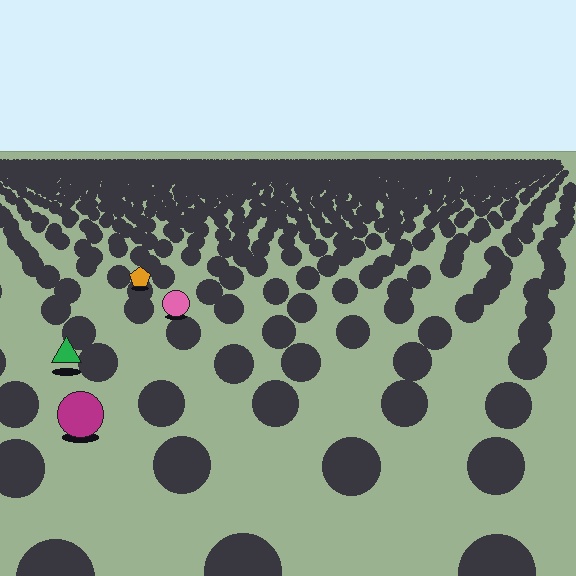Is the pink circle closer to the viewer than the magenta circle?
No. The magenta circle is closer — you can tell from the texture gradient: the ground texture is coarser near it.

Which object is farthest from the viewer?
The orange pentagon is farthest from the viewer. It appears smaller and the ground texture around it is denser.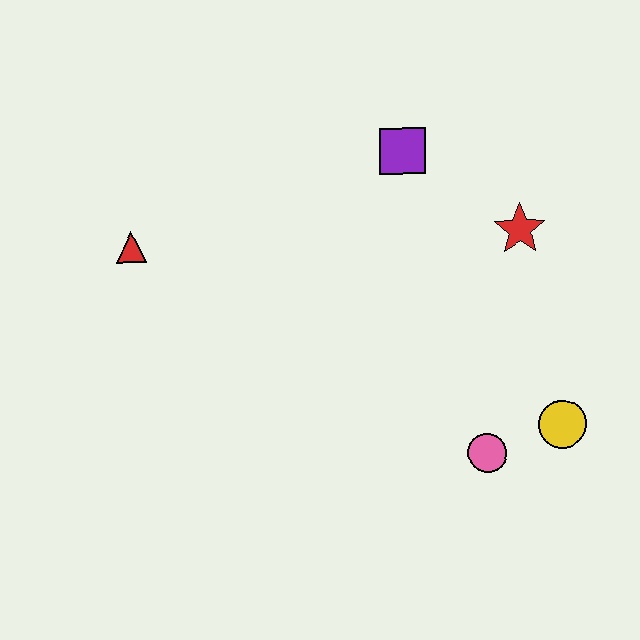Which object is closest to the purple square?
The red star is closest to the purple square.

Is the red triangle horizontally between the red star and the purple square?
No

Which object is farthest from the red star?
The red triangle is farthest from the red star.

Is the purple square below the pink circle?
No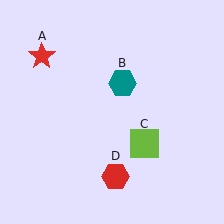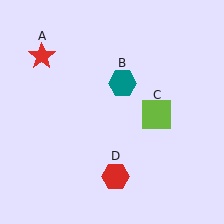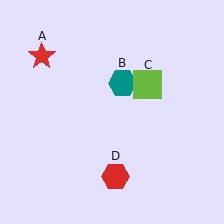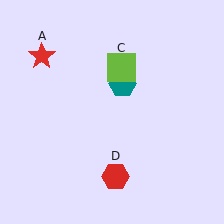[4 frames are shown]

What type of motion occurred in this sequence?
The lime square (object C) rotated counterclockwise around the center of the scene.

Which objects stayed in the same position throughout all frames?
Red star (object A) and teal hexagon (object B) and red hexagon (object D) remained stationary.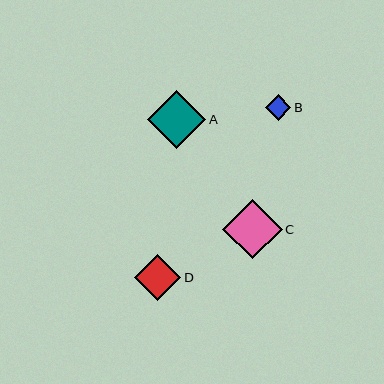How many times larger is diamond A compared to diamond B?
Diamond A is approximately 2.3 times the size of diamond B.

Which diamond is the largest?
Diamond C is the largest with a size of approximately 60 pixels.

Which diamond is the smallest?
Diamond B is the smallest with a size of approximately 25 pixels.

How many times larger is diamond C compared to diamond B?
Diamond C is approximately 2.4 times the size of diamond B.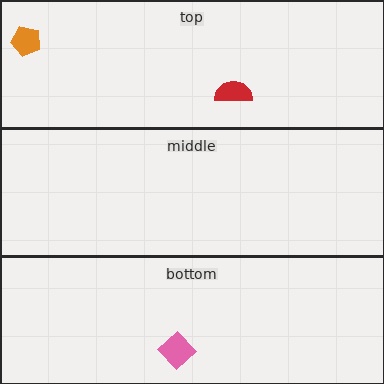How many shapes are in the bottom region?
1.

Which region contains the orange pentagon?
The top region.